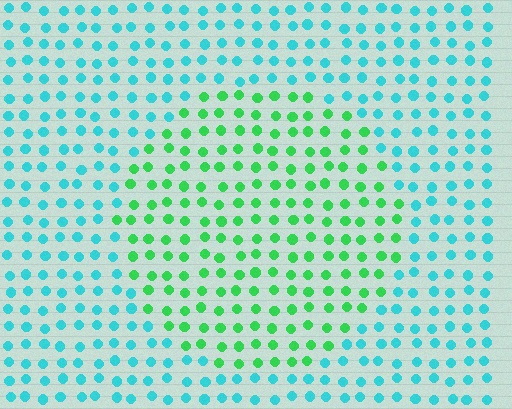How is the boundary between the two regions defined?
The boundary is defined purely by a slight shift in hue (about 50 degrees). Spacing, size, and orientation are identical on both sides.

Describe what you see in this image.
The image is filled with small cyan elements in a uniform arrangement. A circle-shaped region is visible where the elements are tinted to a slightly different hue, forming a subtle color boundary.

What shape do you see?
I see a circle.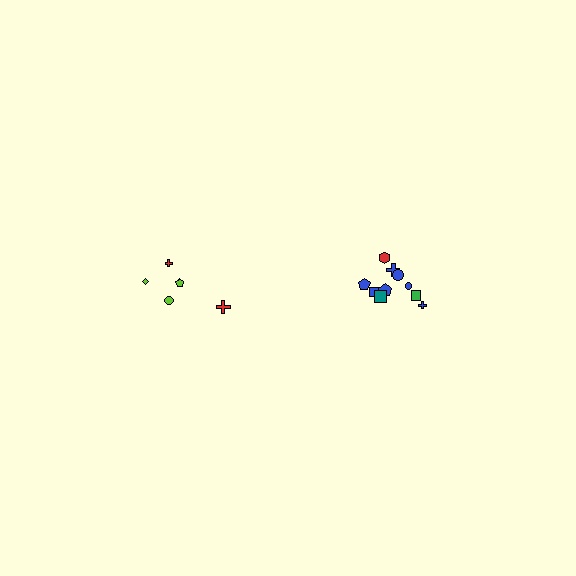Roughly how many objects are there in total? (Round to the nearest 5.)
Roughly 15 objects in total.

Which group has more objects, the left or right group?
The right group.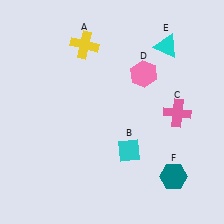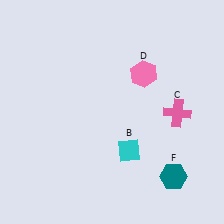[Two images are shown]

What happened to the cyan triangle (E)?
The cyan triangle (E) was removed in Image 2. It was in the top-right area of Image 1.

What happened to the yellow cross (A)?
The yellow cross (A) was removed in Image 2. It was in the top-left area of Image 1.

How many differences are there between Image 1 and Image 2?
There are 2 differences between the two images.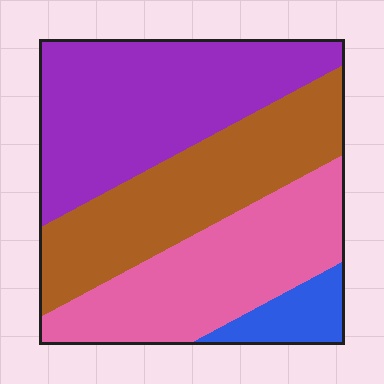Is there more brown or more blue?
Brown.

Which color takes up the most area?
Purple, at roughly 35%.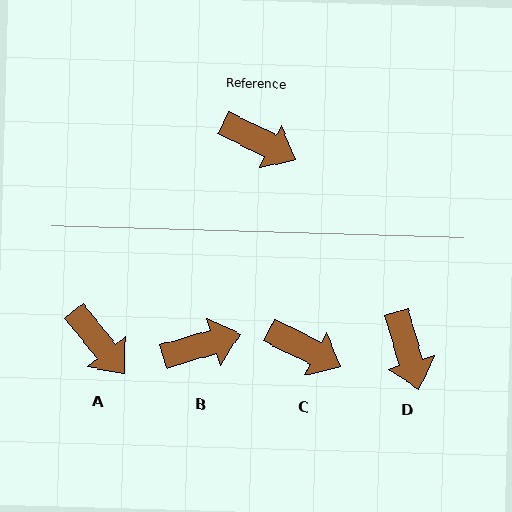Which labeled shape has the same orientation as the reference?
C.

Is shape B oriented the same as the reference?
No, it is off by about 43 degrees.